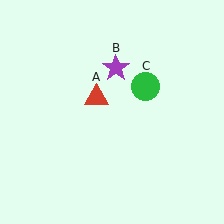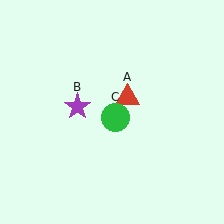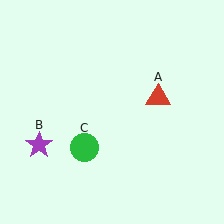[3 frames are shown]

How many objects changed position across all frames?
3 objects changed position: red triangle (object A), purple star (object B), green circle (object C).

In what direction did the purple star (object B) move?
The purple star (object B) moved down and to the left.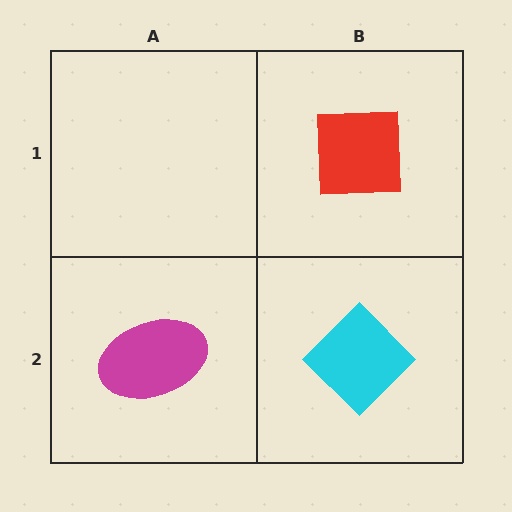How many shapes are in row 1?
1 shape.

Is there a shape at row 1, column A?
No, that cell is empty.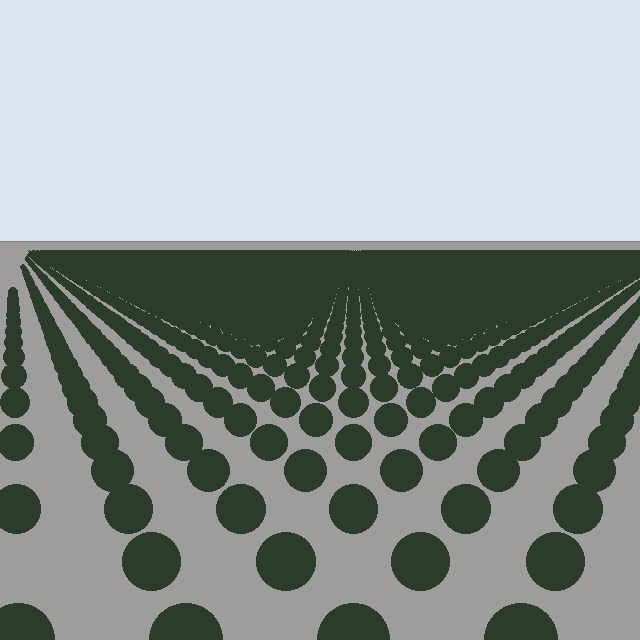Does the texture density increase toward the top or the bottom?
Density increases toward the top.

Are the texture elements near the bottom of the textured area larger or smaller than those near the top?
Larger. Near the bottom, elements are closer to the viewer and appear at a bigger on-screen size.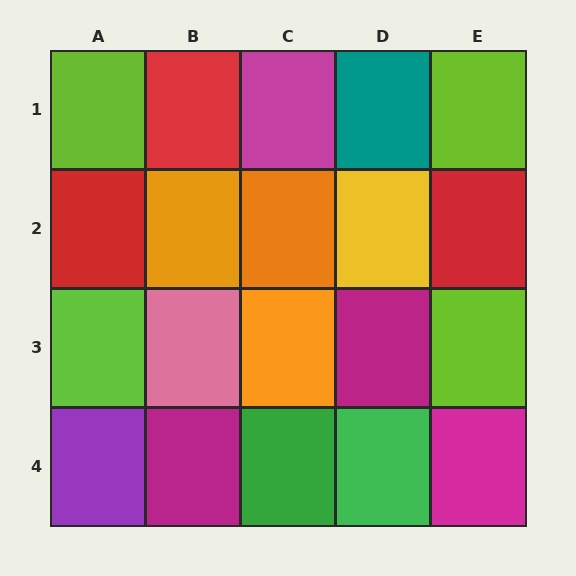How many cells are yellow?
1 cell is yellow.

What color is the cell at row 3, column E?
Lime.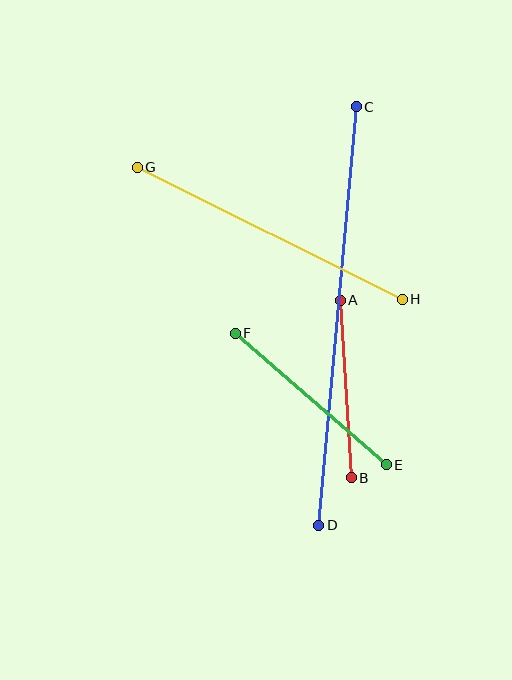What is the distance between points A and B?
The distance is approximately 177 pixels.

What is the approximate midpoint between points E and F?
The midpoint is at approximately (311, 399) pixels.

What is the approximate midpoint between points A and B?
The midpoint is at approximately (346, 389) pixels.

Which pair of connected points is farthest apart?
Points C and D are farthest apart.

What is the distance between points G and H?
The distance is approximately 296 pixels.